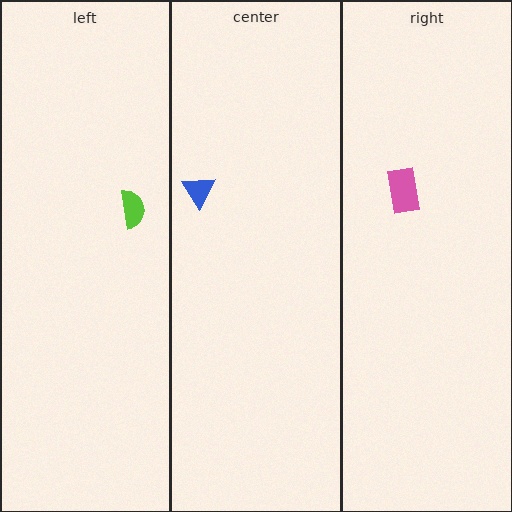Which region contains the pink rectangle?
The right region.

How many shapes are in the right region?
1.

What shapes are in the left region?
The lime semicircle.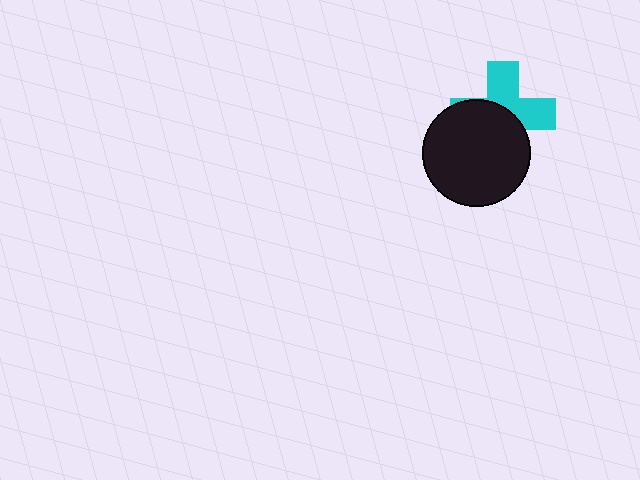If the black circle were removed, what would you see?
You would see the complete cyan cross.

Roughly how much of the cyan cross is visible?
About half of it is visible (roughly 47%).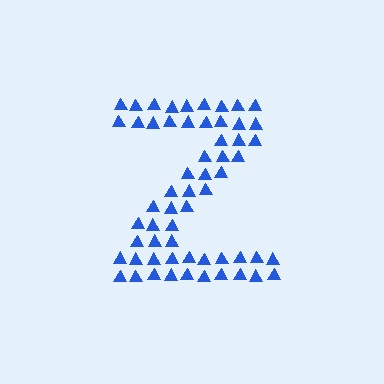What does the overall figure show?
The overall figure shows the letter Z.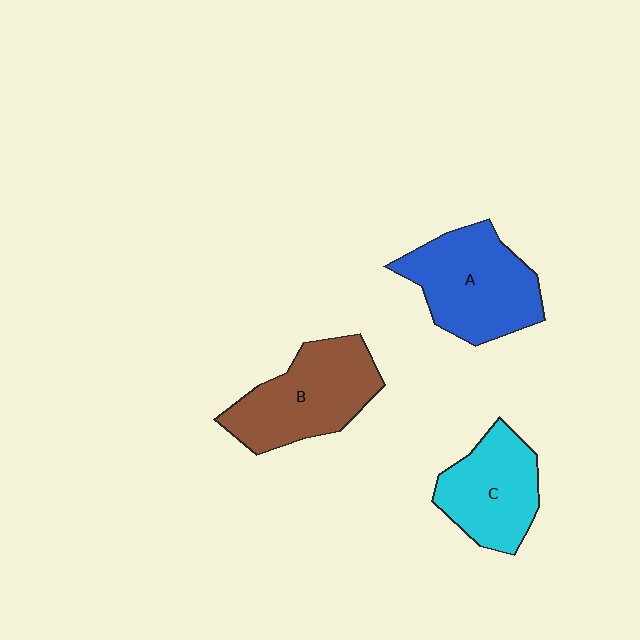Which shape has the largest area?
Shape A (blue).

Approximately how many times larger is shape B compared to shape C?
Approximately 1.2 times.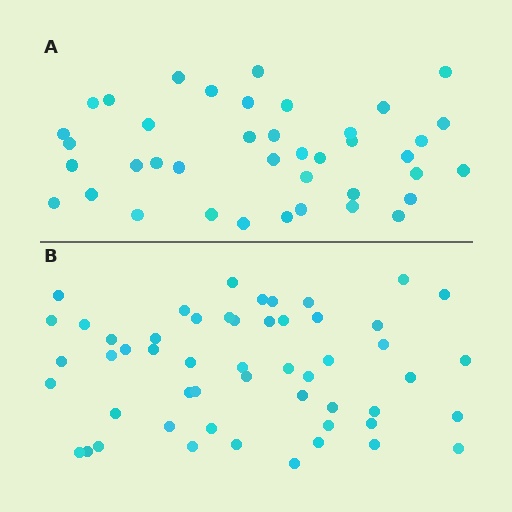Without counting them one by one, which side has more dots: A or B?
Region B (the bottom region) has more dots.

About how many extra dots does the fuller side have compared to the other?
Region B has approximately 15 more dots than region A.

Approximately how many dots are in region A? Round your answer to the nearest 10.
About 40 dots.